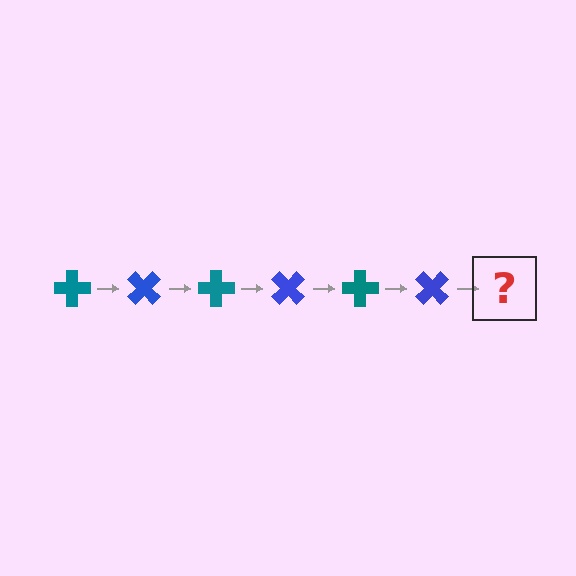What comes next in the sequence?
The next element should be a teal cross, rotated 270 degrees from the start.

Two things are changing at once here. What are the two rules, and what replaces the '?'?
The two rules are that it rotates 45 degrees each step and the color cycles through teal and blue. The '?' should be a teal cross, rotated 270 degrees from the start.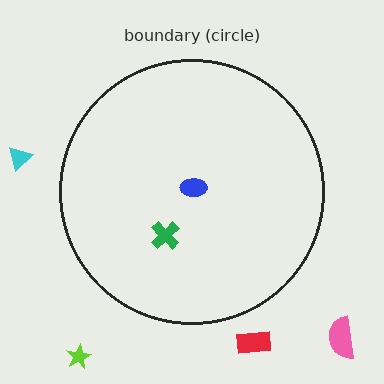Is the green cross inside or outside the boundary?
Inside.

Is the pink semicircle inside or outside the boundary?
Outside.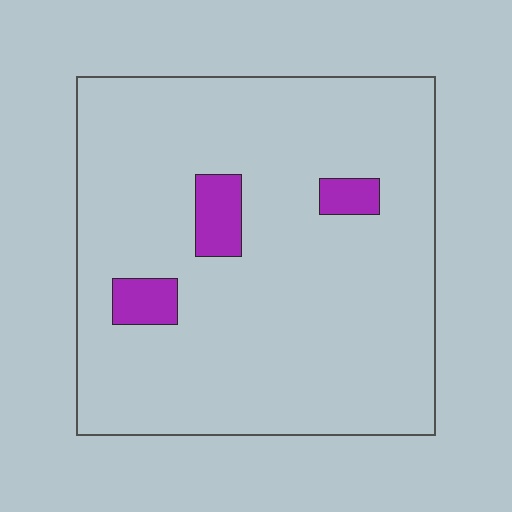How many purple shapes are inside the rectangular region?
3.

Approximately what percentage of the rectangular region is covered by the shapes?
Approximately 5%.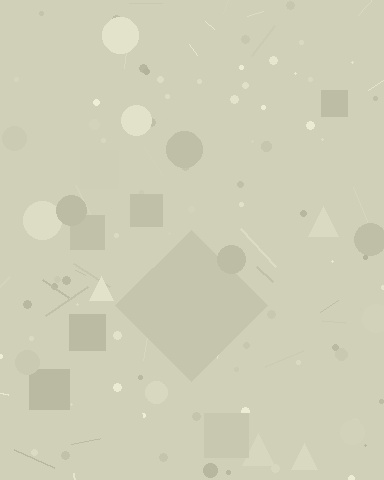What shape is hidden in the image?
A diamond is hidden in the image.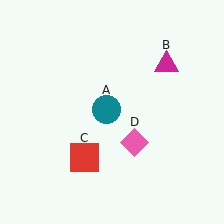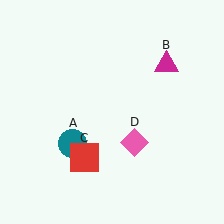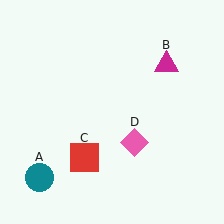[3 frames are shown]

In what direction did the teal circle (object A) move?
The teal circle (object A) moved down and to the left.